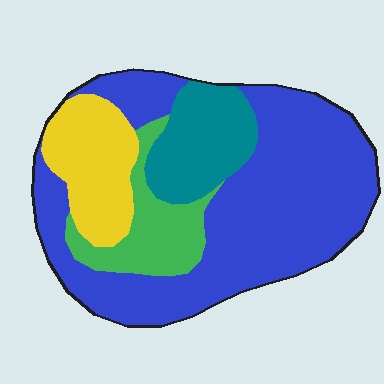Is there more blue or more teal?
Blue.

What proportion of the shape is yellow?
Yellow covers around 15% of the shape.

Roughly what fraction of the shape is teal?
Teal covers 14% of the shape.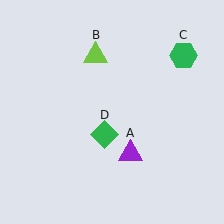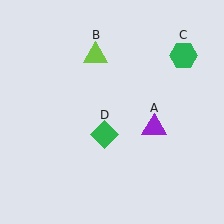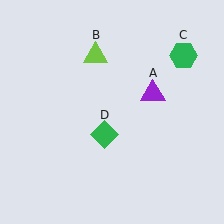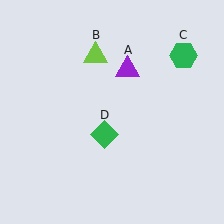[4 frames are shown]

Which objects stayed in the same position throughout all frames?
Lime triangle (object B) and green hexagon (object C) and green diamond (object D) remained stationary.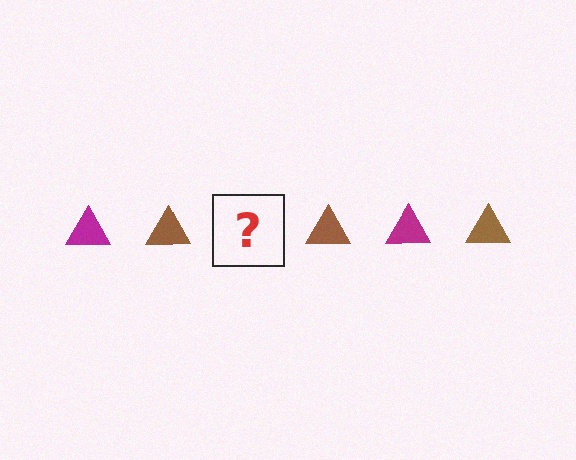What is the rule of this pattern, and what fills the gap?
The rule is that the pattern cycles through magenta, brown triangles. The gap should be filled with a magenta triangle.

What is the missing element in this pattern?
The missing element is a magenta triangle.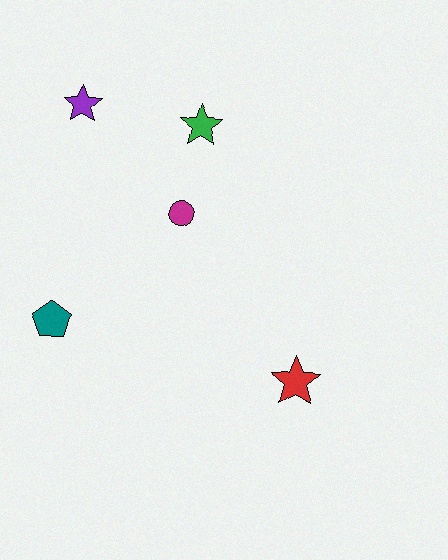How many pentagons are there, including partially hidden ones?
There is 1 pentagon.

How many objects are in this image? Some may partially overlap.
There are 5 objects.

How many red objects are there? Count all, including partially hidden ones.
There is 1 red object.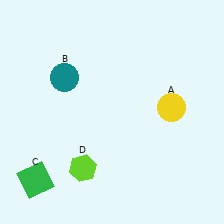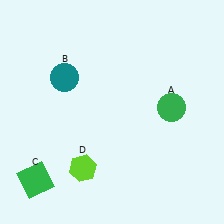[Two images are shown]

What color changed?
The circle (A) changed from yellow in Image 1 to green in Image 2.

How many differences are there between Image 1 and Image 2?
There is 1 difference between the two images.